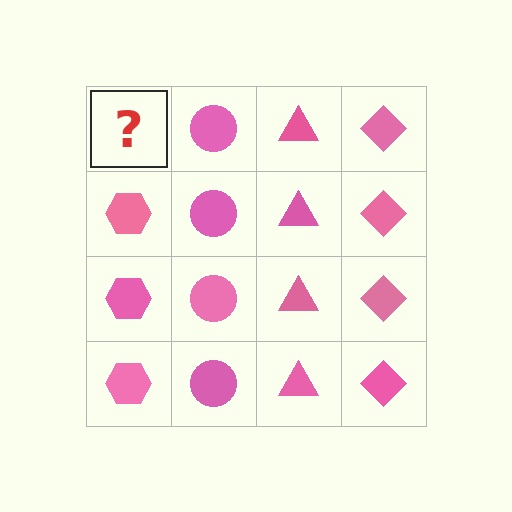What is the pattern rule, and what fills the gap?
The rule is that each column has a consistent shape. The gap should be filled with a pink hexagon.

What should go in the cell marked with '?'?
The missing cell should contain a pink hexagon.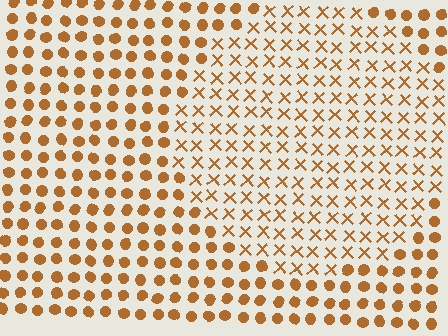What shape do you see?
I see a circle.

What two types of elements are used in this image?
The image uses X marks inside the circle region and circles outside it.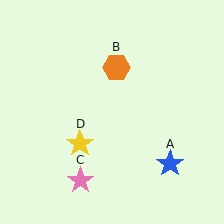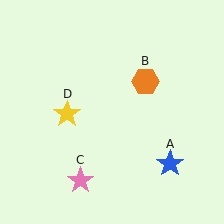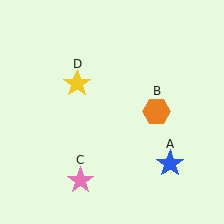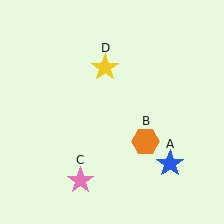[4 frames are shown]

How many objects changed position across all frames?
2 objects changed position: orange hexagon (object B), yellow star (object D).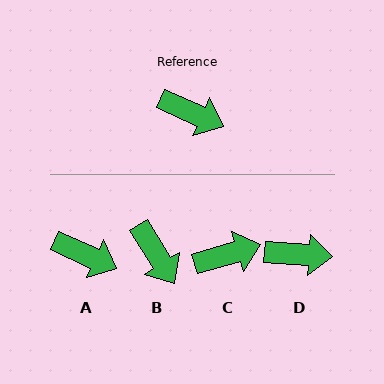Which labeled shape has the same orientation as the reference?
A.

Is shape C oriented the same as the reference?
No, it is off by about 40 degrees.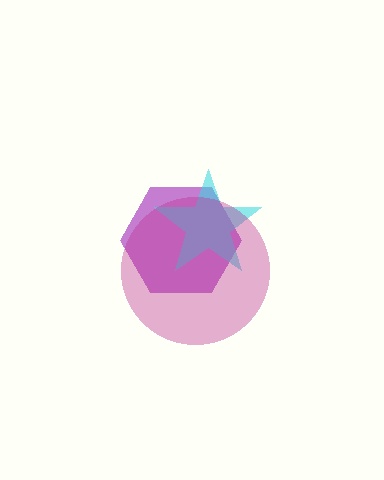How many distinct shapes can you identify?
There are 3 distinct shapes: a purple hexagon, a cyan star, a magenta circle.